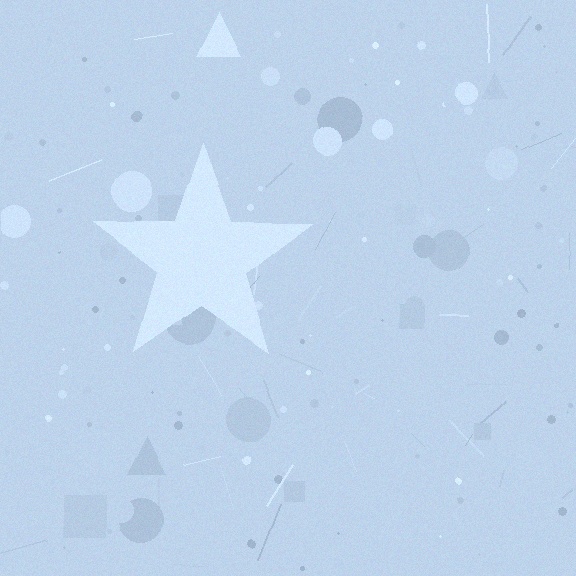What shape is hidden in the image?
A star is hidden in the image.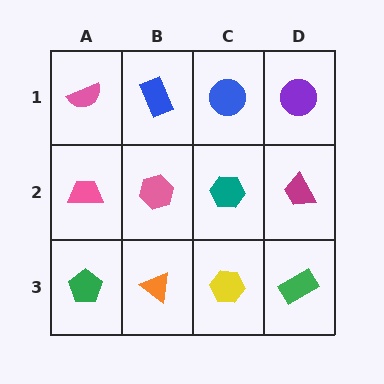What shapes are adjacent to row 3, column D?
A magenta trapezoid (row 2, column D), a yellow hexagon (row 3, column C).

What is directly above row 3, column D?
A magenta trapezoid.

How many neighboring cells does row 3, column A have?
2.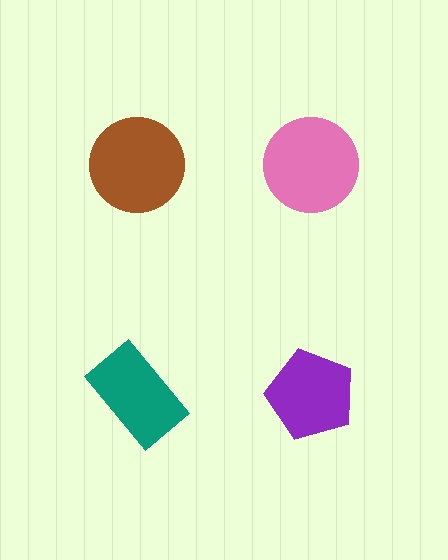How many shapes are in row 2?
2 shapes.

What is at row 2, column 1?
A teal rectangle.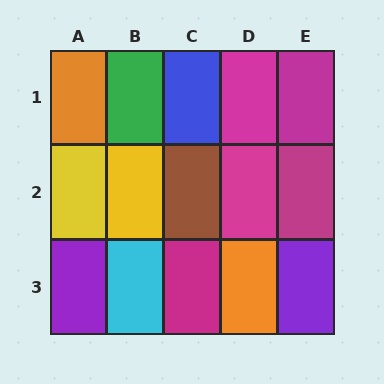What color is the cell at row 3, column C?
Magenta.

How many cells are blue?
1 cell is blue.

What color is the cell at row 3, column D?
Orange.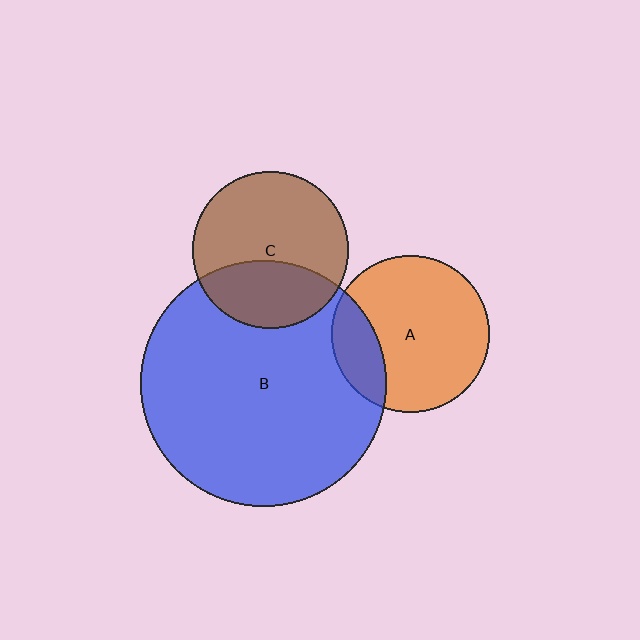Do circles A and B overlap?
Yes.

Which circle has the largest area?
Circle B (blue).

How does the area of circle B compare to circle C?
Approximately 2.5 times.